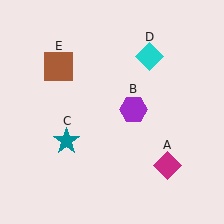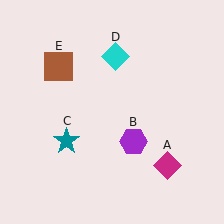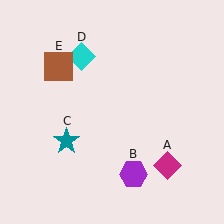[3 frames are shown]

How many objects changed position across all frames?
2 objects changed position: purple hexagon (object B), cyan diamond (object D).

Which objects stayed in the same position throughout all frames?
Magenta diamond (object A) and teal star (object C) and brown square (object E) remained stationary.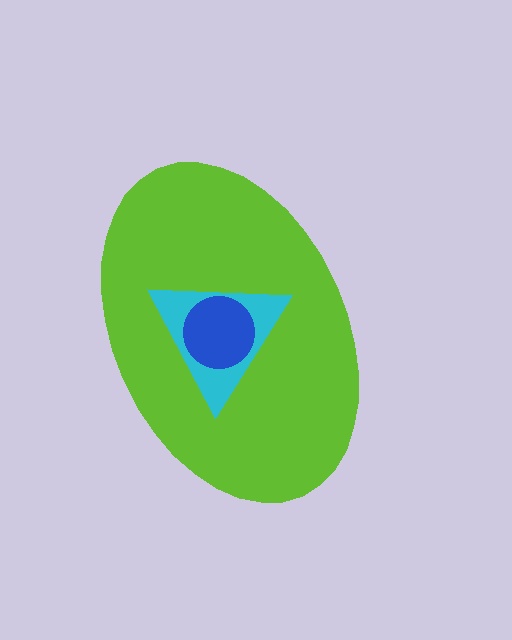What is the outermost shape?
The lime ellipse.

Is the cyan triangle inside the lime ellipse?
Yes.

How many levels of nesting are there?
3.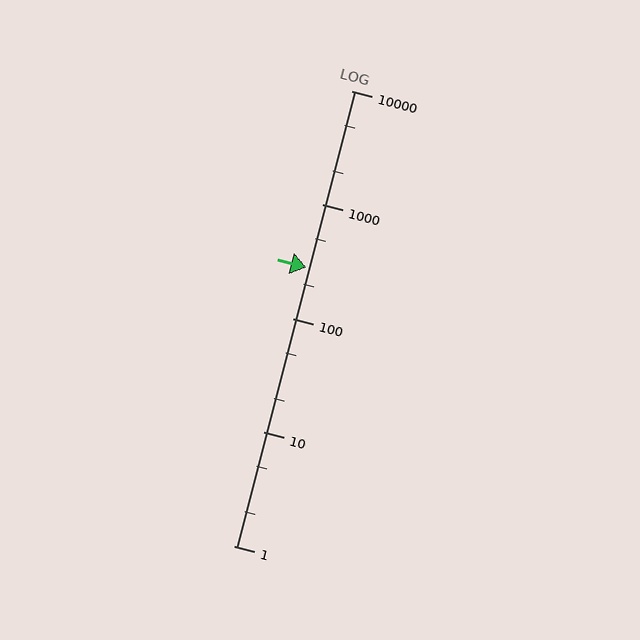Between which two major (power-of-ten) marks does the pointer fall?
The pointer is between 100 and 1000.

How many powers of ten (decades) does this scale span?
The scale spans 4 decades, from 1 to 10000.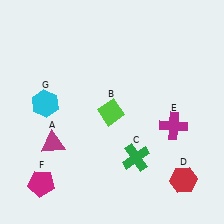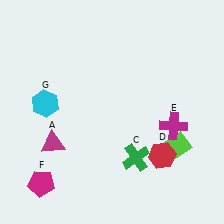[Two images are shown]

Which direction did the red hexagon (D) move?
The red hexagon (D) moved up.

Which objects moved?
The objects that moved are: the lime diamond (B), the red hexagon (D).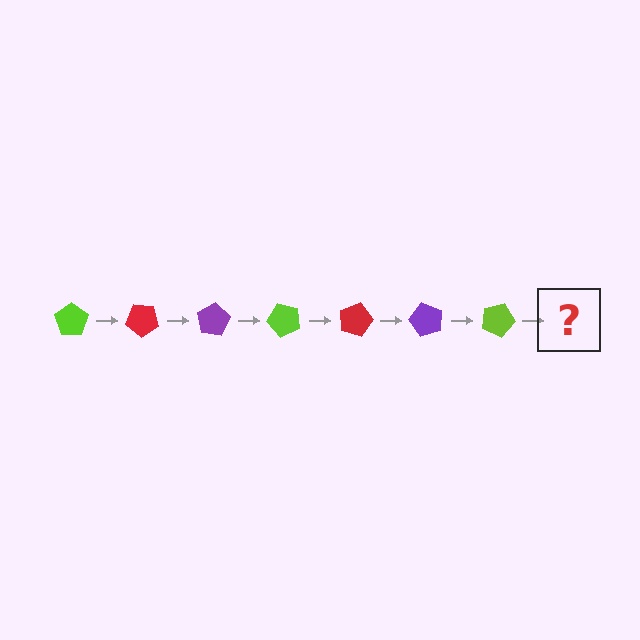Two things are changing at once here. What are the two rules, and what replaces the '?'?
The two rules are that it rotates 40 degrees each step and the color cycles through lime, red, and purple. The '?' should be a red pentagon, rotated 280 degrees from the start.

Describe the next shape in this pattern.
It should be a red pentagon, rotated 280 degrees from the start.